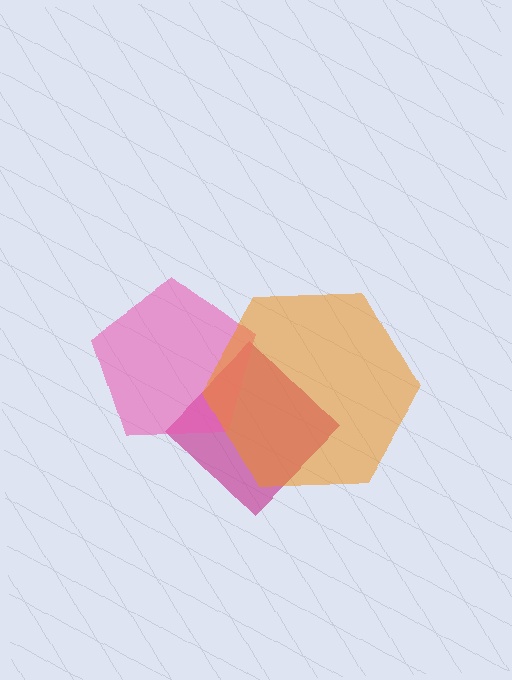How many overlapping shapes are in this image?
There are 3 overlapping shapes in the image.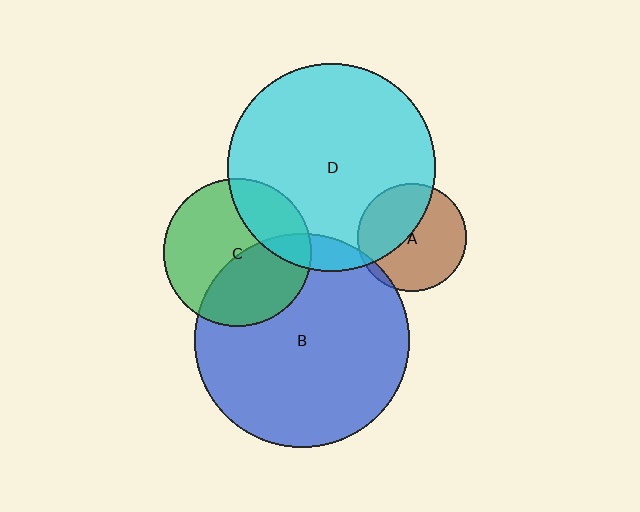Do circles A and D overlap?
Yes.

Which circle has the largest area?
Circle B (blue).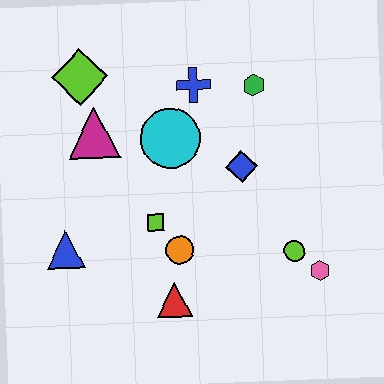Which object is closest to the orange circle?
The lime square is closest to the orange circle.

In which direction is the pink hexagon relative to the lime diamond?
The pink hexagon is to the right of the lime diamond.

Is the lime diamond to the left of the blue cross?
Yes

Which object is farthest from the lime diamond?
The pink hexagon is farthest from the lime diamond.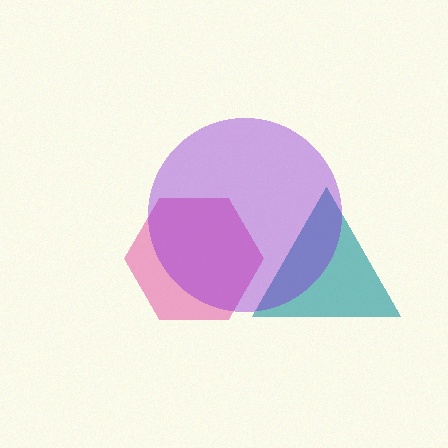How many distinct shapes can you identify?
There are 3 distinct shapes: a teal triangle, a pink hexagon, a purple circle.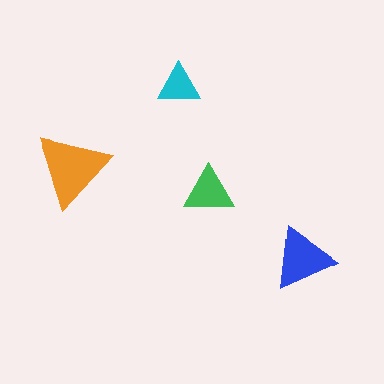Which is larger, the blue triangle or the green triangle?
The blue one.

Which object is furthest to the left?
The orange triangle is leftmost.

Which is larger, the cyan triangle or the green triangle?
The green one.